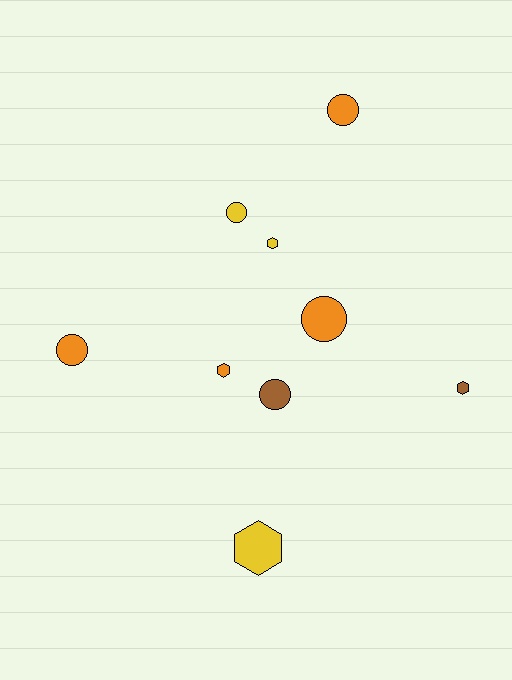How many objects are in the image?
There are 9 objects.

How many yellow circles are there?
There is 1 yellow circle.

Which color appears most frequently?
Orange, with 4 objects.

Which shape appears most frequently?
Circle, with 5 objects.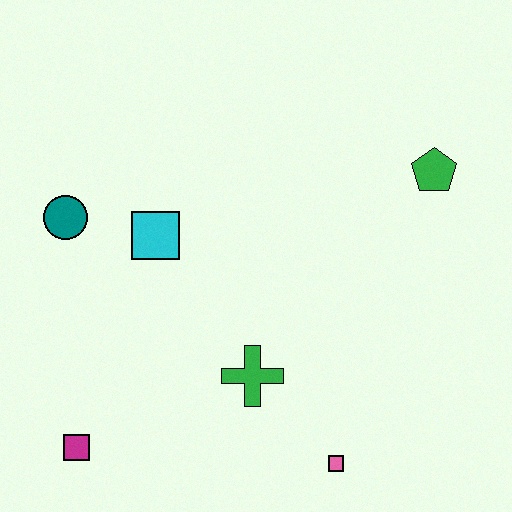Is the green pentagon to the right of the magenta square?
Yes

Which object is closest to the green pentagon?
The green cross is closest to the green pentagon.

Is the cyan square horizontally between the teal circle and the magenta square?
No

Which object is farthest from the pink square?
The teal circle is farthest from the pink square.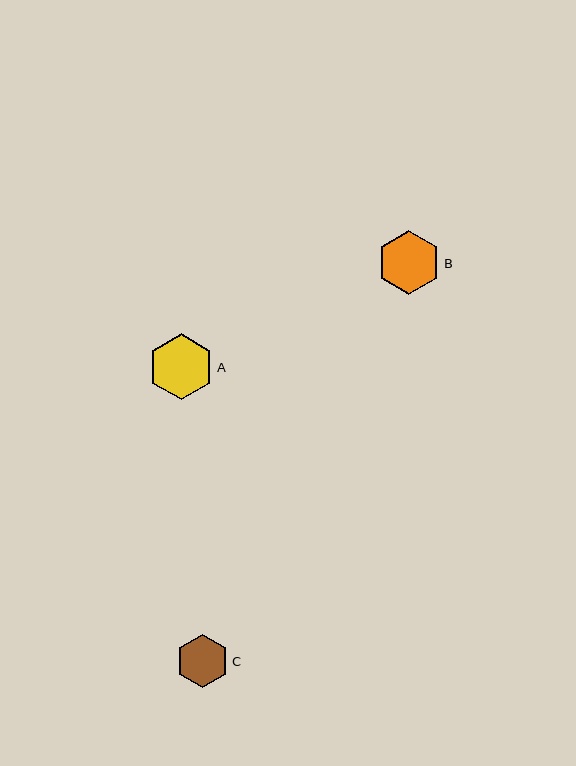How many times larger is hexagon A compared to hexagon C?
Hexagon A is approximately 1.2 times the size of hexagon C.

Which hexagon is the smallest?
Hexagon C is the smallest with a size of approximately 53 pixels.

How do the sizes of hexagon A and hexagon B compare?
Hexagon A and hexagon B are approximately the same size.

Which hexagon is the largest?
Hexagon A is the largest with a size of approximately 66 pixels.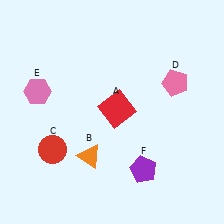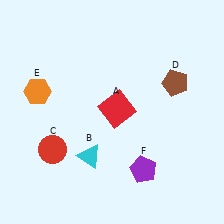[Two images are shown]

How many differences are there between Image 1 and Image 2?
There are 3 differences between the two images.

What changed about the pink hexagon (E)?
In Image 1, E is pink. In Image 2, it changed to orange.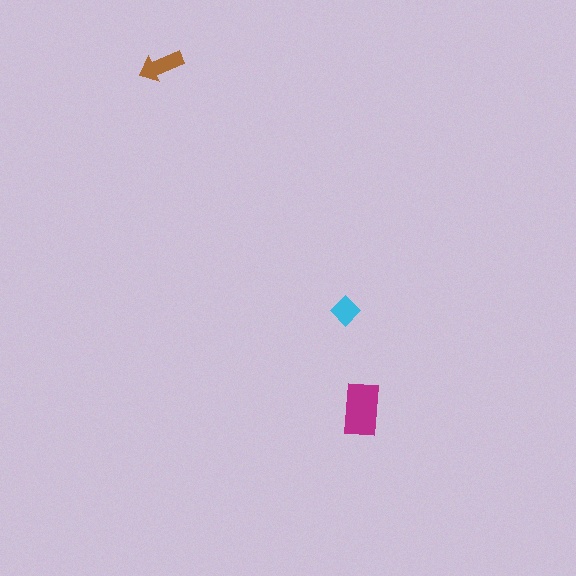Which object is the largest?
The magenta rectangle.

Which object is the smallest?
The cyan diamond.